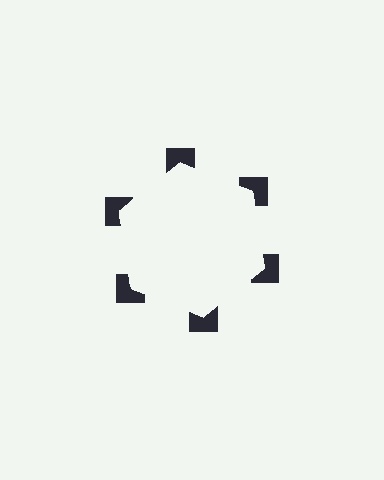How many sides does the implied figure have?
6 sides.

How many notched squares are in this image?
There are 6 — one at each vertex of the illusory hexagon.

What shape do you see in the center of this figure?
An illusory hexagon — its edges are inferred from the aligned wedge cuts in the notched squares, not physically drawn.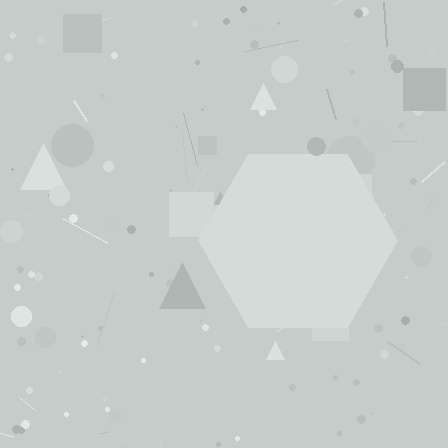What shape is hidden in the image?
A hexagon is hidden in the image.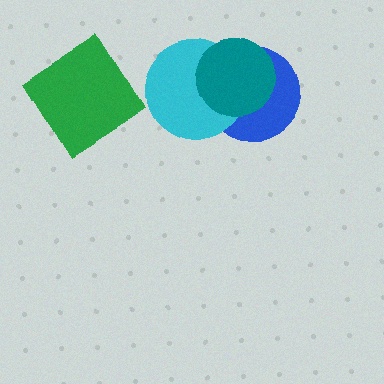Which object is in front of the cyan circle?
The teal circle is in front of the cyan circle.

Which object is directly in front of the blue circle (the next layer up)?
The cyan circle is directly in front of the blue circle.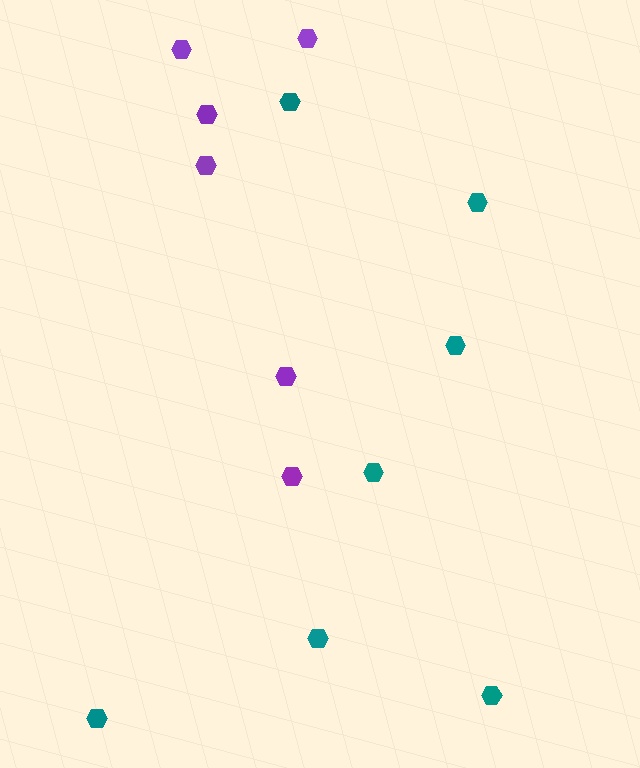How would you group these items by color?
There are 2 groups: one group of purple hexagons (6) and one group of teal hexagons (7).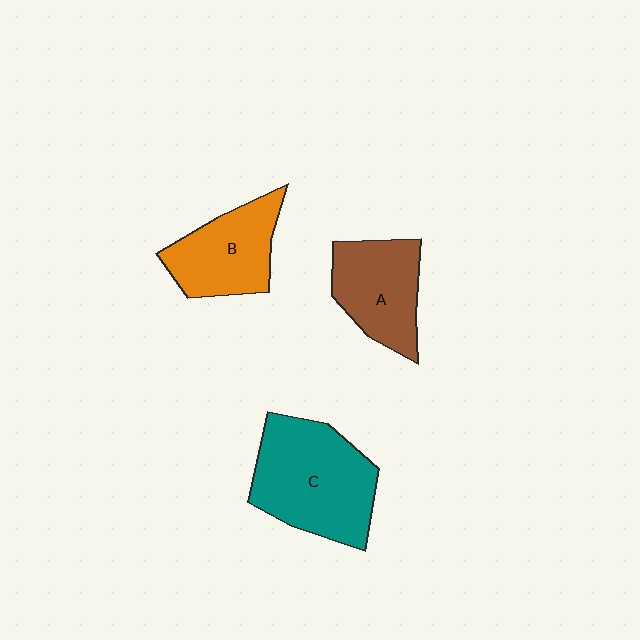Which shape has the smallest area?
Shape A (brown).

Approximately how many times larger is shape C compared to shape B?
Approximately 1.5 times.